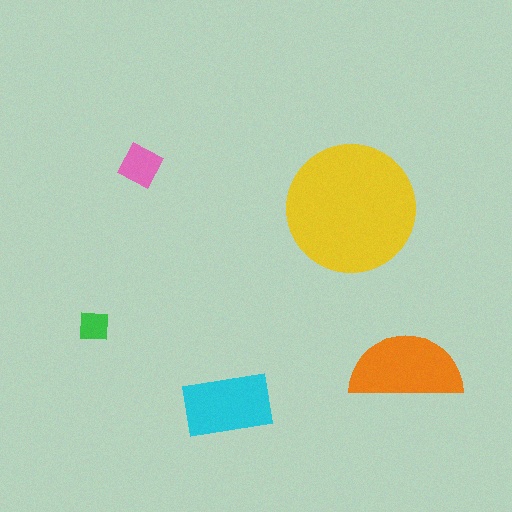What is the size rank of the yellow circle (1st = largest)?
1st.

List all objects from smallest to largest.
The green square, the pink square, the cyan rectangle, the orange semicircle, the yellow circle.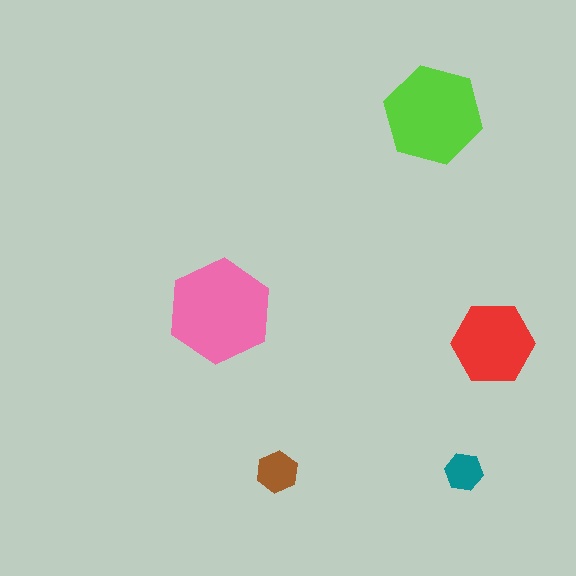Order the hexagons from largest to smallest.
the pink one, the lime one, the red one, the brown one, the teal one.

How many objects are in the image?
There are 5 objects in the image.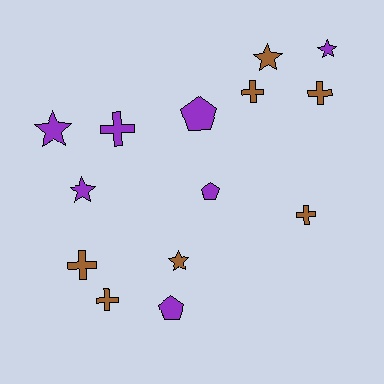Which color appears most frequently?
Brown, with 7 objects.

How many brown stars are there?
There are 2 brown stars.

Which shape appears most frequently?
Cross, with 6 objects.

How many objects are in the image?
There are 14 objects.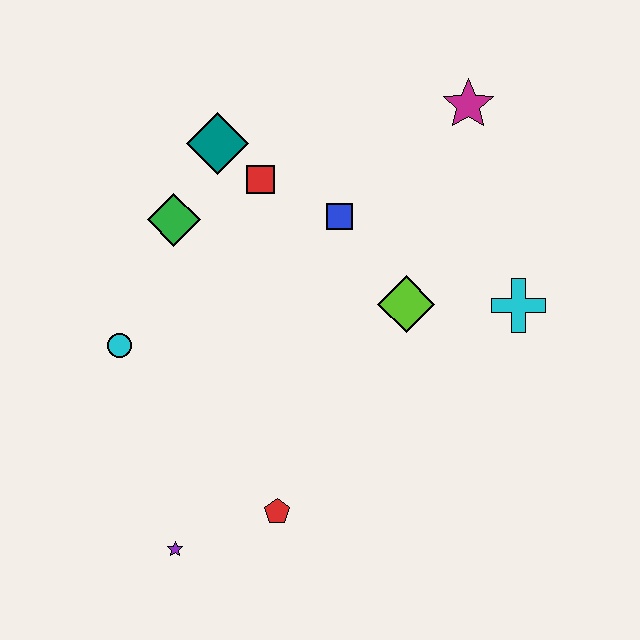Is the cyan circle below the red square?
Yes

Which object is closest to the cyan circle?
The green diamond is closest to the cyan circle.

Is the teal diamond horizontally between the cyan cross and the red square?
No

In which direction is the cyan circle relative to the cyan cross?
The cyan circle is to the left of the cyan cross.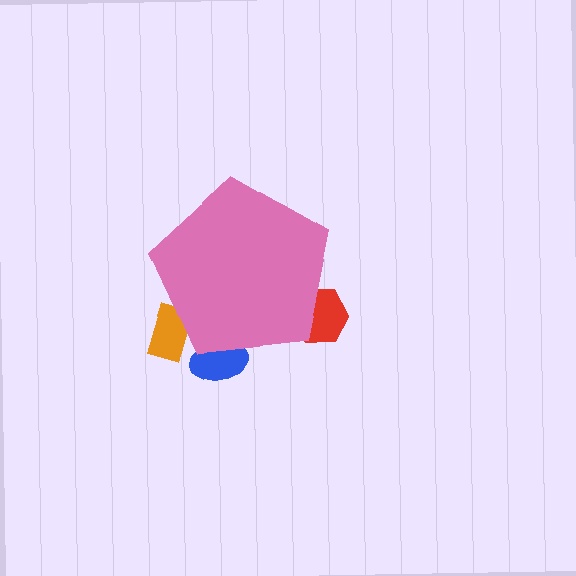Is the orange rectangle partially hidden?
Yes, the orange rectangle is partially hidden behind the pink pentagon.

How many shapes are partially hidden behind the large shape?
3 shapes are partially hidden.